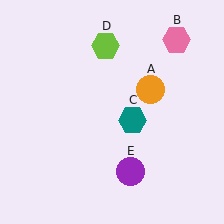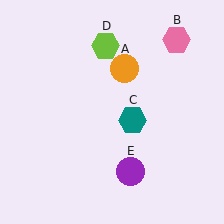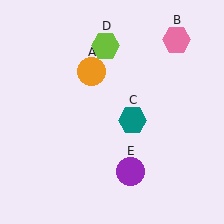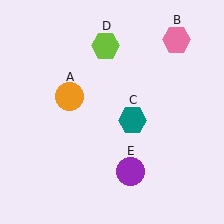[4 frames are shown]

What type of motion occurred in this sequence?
The orange circle (object A) rotated counterclockwise around the center of the scene.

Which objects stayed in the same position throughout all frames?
Pink hexagon (object B) and teal hexagon (object C) and lime hexagon (object D) and purple circle (object E) remained stationary.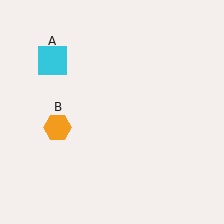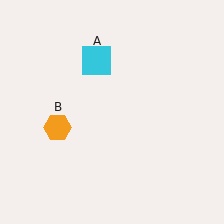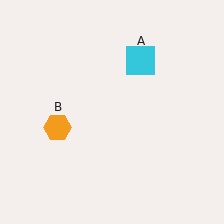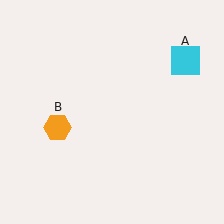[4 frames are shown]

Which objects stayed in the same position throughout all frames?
Orange hexagon (object B) remained stationary.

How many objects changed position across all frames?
1 object changed position: cyan square (object A).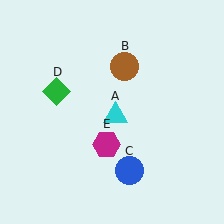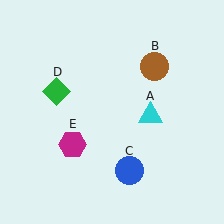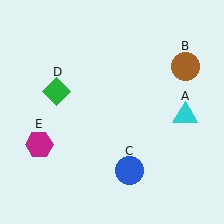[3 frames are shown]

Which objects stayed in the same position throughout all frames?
Blue circle (object C) and green diamond (object D) remained stationary.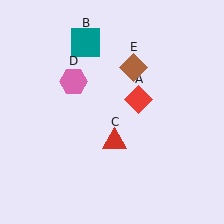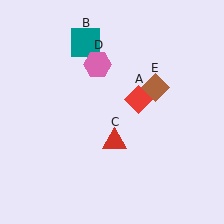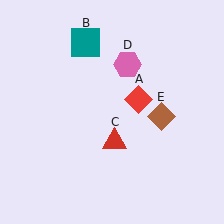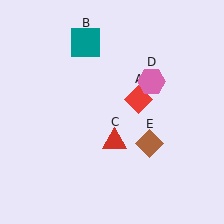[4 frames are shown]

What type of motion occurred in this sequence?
The pink hexagon (object D), brown diamond (object E) rotated clockwise around the center of the scene.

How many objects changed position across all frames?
2 objects changed position: pink hexagon (object D), brown diamond (object E).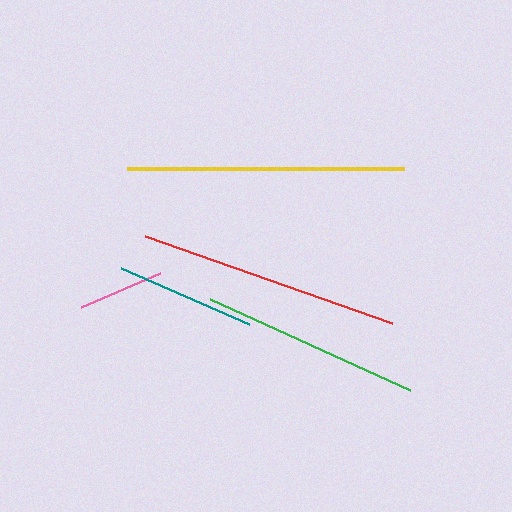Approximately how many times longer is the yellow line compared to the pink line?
The yellow line is approximately 3.2 times the length of the pink line.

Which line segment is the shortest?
The pink line is the shortest at approximately 86 pixels.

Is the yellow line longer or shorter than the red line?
The yellow line is longer than the red line.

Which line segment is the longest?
The yellow line is the longest at approximately 277 pixels.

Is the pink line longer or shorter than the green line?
The green line is longer than the pink line.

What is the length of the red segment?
The red segment is approximately 262 pixels long.